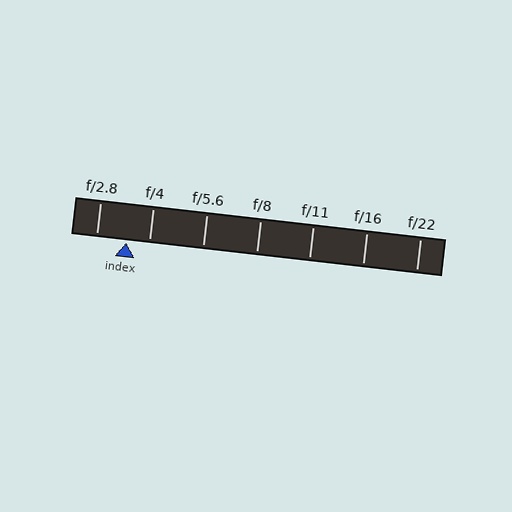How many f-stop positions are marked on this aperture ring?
There are 7 f-stop positions marked.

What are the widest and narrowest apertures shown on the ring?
The widest aperture shown is f/2.8 and the narrowest is f/22.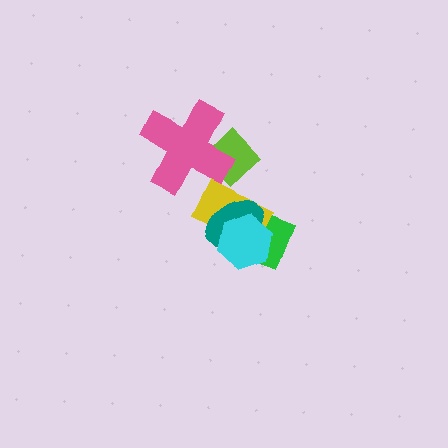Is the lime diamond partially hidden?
Yes, it is partially covered by another shape.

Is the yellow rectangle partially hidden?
Yes, it is partially covered by another shape.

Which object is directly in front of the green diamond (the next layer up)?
The yellow rectangle is directly in front of the green diamond.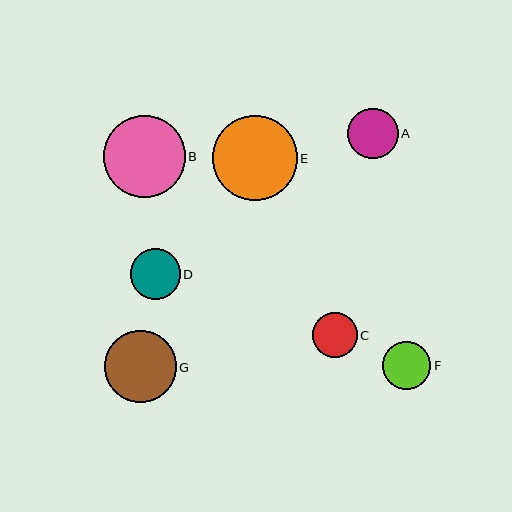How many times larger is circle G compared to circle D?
Circle G is approximately 1.4 times the size of circle D.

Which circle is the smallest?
Circle C is the smallest with a size of approximately 45 pixels.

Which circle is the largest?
Circle E is the largest with a size of approximately 85 pixels.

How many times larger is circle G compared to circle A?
Circle G is approximately 1.4 times the size of circle A.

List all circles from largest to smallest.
From largest to smallest: E, B, G, A, D, F, C.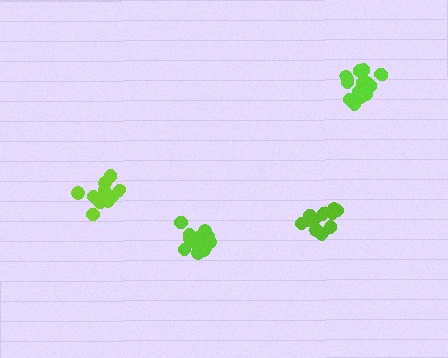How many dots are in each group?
Group 1: 15 dots, Group 2: 11 dots, Group 3: 11 dots, Group 4: 14 dots (51 total).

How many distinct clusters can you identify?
There are 4 distinct clusters.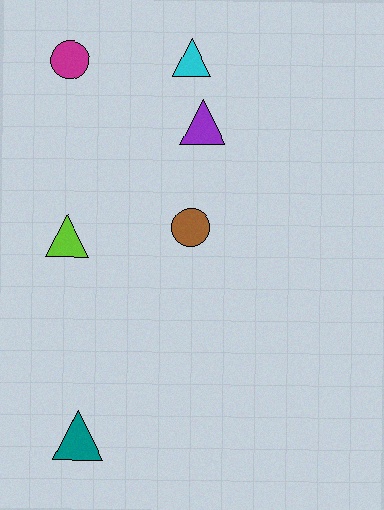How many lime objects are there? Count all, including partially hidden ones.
There is 1 lime object.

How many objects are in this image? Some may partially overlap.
There are 6 objects.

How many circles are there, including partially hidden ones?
There are 2 circles.